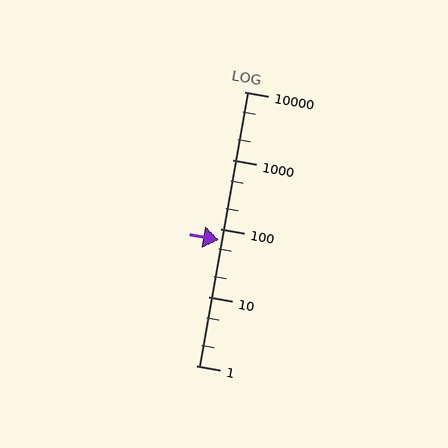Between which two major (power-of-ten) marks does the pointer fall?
The pointer is between 10 and 100.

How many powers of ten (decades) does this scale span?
The scale spans 4 decades, from 1 to 10000.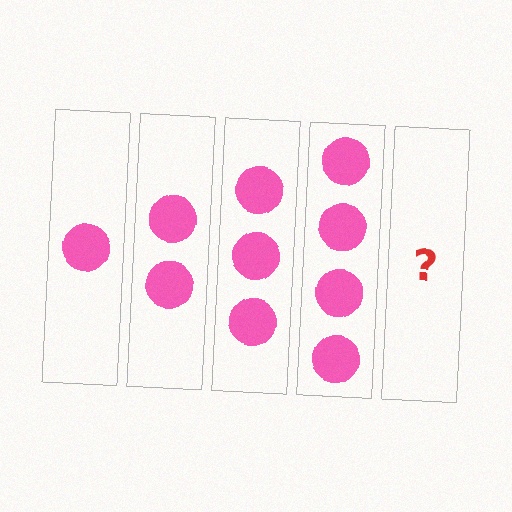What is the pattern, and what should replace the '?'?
The pattern is that each step adds one more circle. The '?' should be 5 circles.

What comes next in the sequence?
The next element should be 5 circles.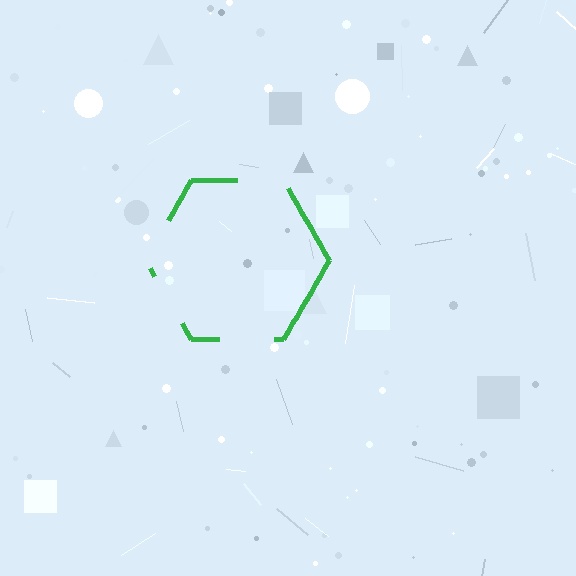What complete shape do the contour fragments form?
The contour fragments form a hexagon.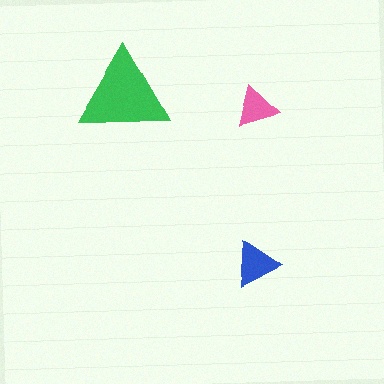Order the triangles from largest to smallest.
the green one, the blue one, the pink one.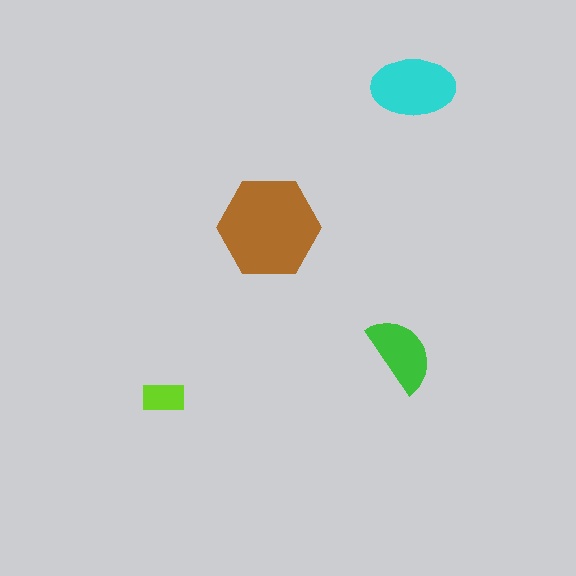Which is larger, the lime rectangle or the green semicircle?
The green semicircle.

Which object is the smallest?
The lime rectangle.